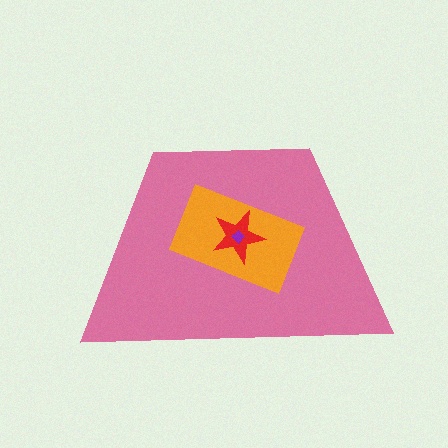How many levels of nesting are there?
4.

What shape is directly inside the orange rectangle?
The red star.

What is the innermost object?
The purple diamond.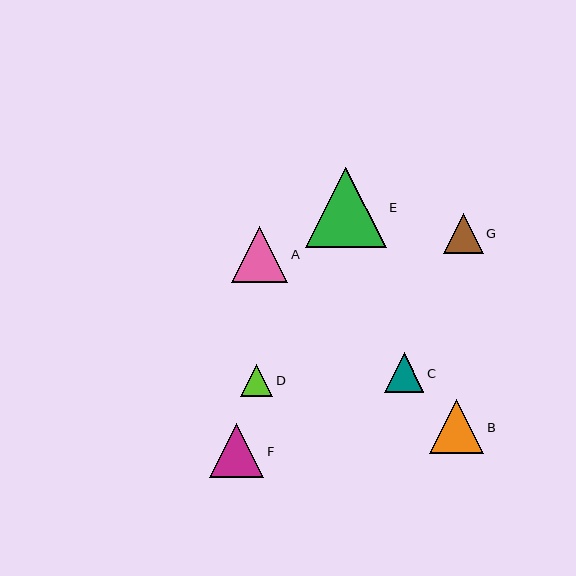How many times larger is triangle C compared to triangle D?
Triangle C is approximately 1.2 times the size of triangle D.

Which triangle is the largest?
Triangle E is the largest with a size of approximately 81 pixels.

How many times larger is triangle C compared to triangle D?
Triangle C is approximately 1.2 times the size of triangle D.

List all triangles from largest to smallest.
From largest to smallest: E, A, F, B, G, C, D.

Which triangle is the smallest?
Triangle D is the smallest with a size of approximately 32 pixels.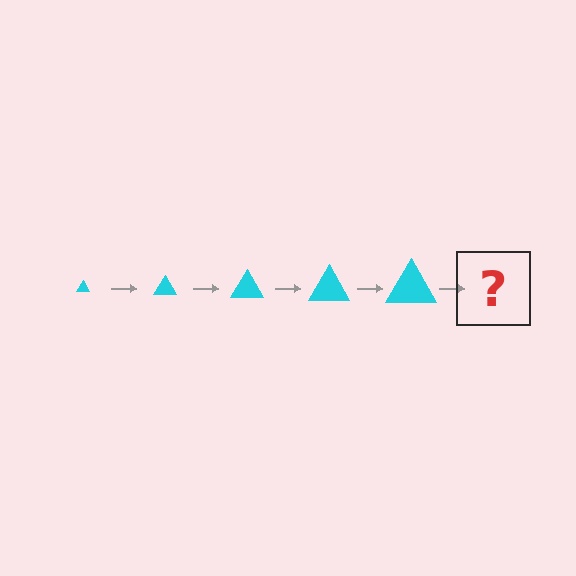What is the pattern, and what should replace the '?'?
The pattern is that the triangle gets progressively larger each step. The '?' should be a cyan triangle, larger than the previous one.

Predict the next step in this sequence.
The next step is a cyan triangle, larger than the previous one.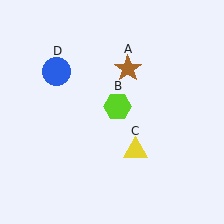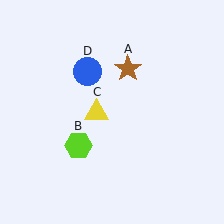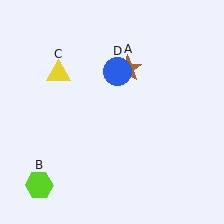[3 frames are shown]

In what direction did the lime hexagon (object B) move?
The lime hexagon (object B) moved down and to the left.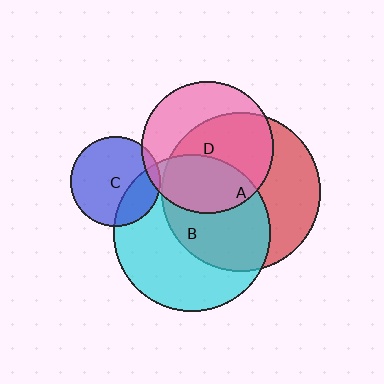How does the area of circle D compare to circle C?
Approximately 2.2 times.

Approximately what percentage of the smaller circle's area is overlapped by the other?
Approximately 65%.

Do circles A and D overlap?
Yes.